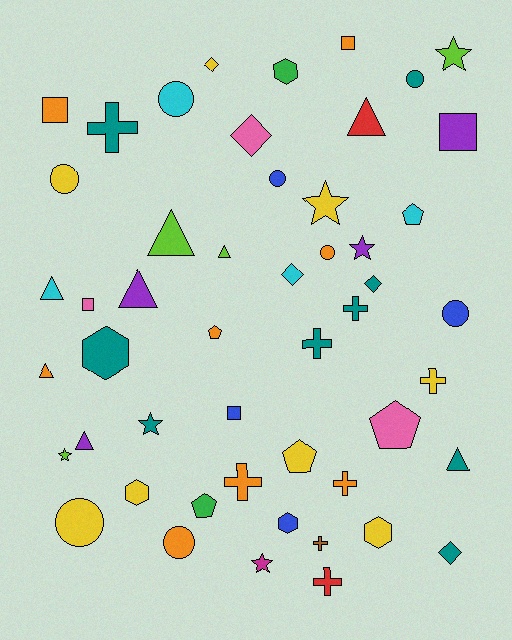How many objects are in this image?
There are 50 objects.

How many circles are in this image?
There are 8 circles.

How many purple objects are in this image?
There are 4 purple objects.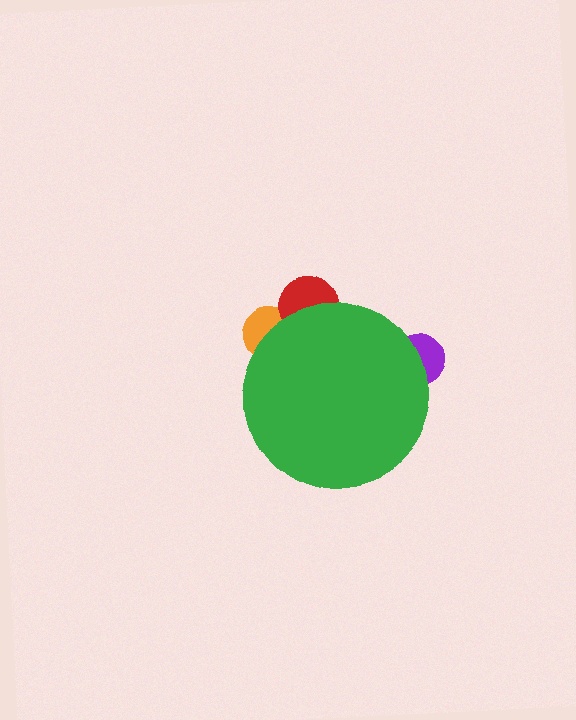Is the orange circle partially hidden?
Yes, the orange circle is partially hidden behind the green circle.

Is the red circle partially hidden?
Yes, the red circle is partially hidden behind the green circle.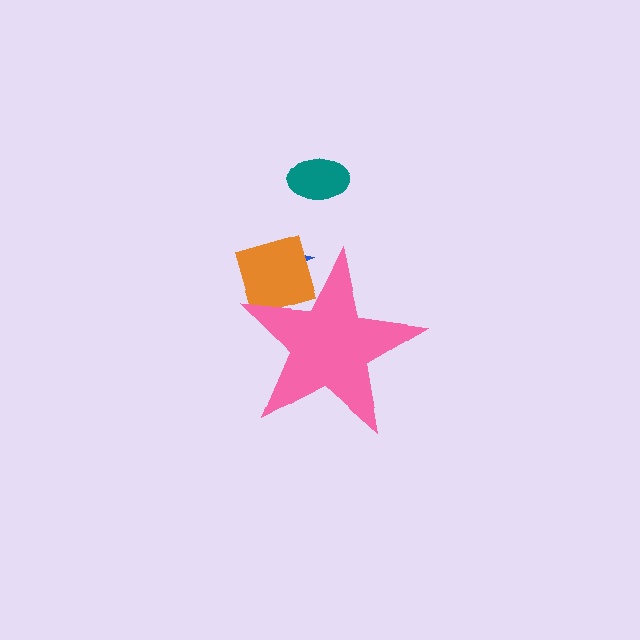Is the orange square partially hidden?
Yes, the orange square is partially hidden behind the pink star.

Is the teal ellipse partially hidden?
No, the teal ellipse is fully visible.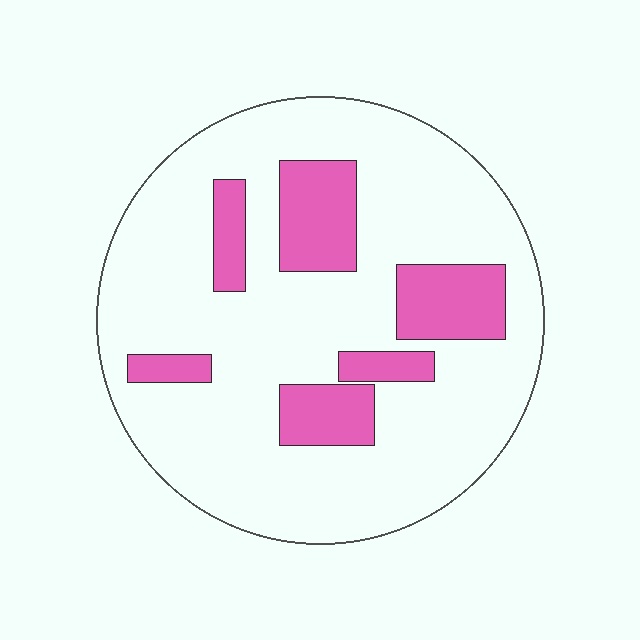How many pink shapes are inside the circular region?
6.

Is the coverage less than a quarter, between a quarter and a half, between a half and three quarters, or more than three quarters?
Less than a quarter.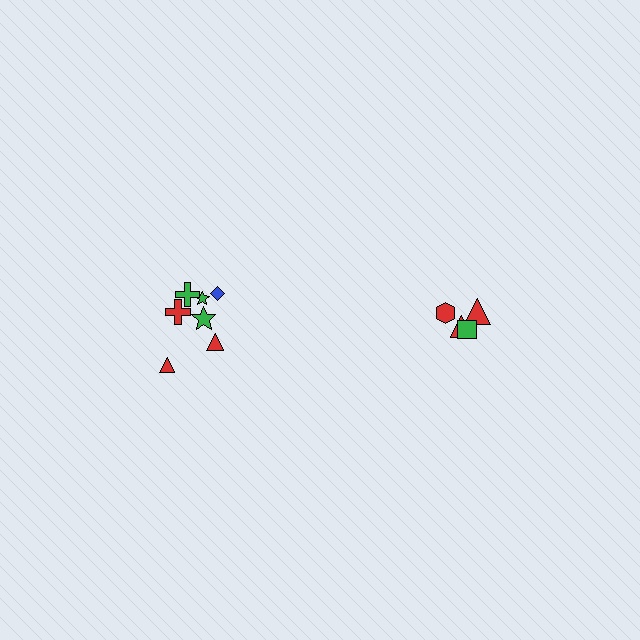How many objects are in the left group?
There are 7 objects.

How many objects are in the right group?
There are 4 objects.